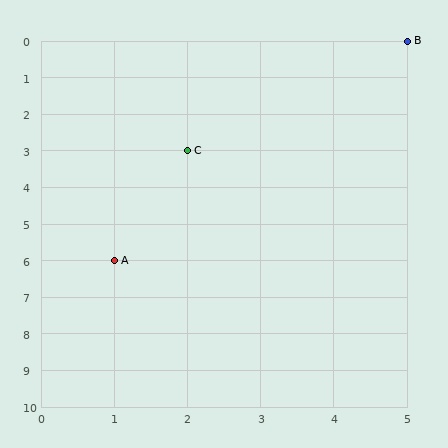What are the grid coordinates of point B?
Point B is at grid coordinates (5, 0).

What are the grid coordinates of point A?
Point A is at grid coordinates (1, 6).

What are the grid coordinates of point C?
Point C is at grid coordinates (2, 3).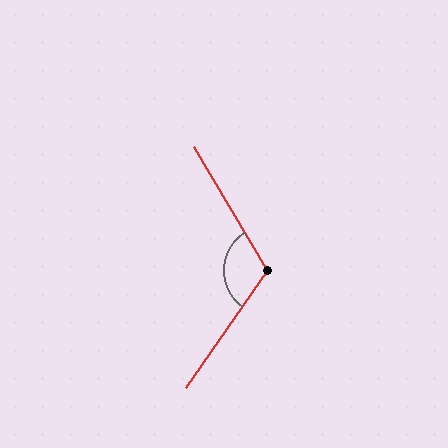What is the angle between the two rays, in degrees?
Approximately 114 degrees.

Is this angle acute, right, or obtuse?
It is obtuse.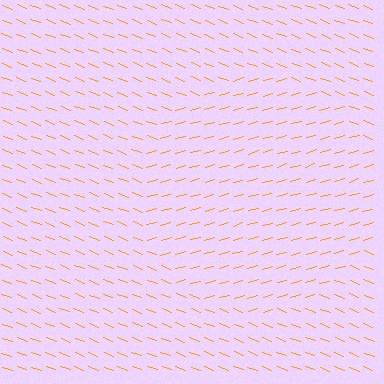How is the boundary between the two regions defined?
The boundary is defined purely by a change in line orientation (approximately 36 degrees difference). All lines are the same color and thickness.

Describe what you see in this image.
The image is filled with small orange line segments. A circle region in the image has lines oriented differently from the surrounding lines, creating a visible texture boundary.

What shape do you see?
I see a circle.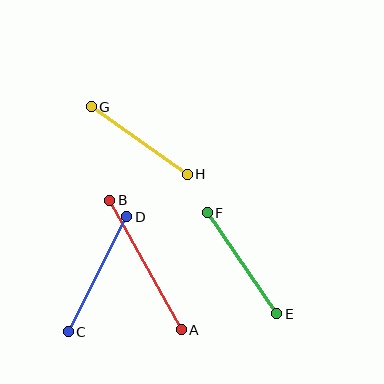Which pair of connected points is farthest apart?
Points A and B are farthest apart.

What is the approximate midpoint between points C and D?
The midpoint is at approximately (97, 274) pixels.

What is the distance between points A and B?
The distance is approximately 148 pixels.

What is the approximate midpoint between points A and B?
The midpoint is at approximately (145, 265) pixels.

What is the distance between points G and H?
The distance is approximately 117 pixels.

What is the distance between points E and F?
The distance is approximately 122 pixels.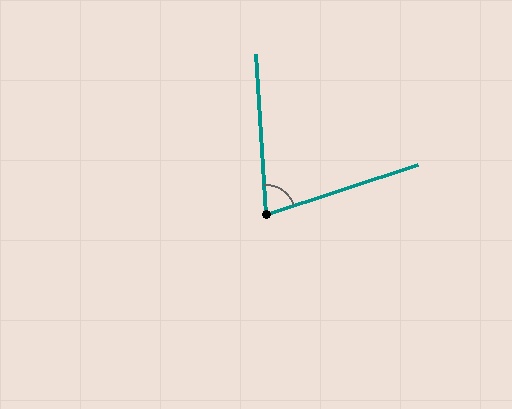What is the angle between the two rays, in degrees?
Approximately 75 degrees.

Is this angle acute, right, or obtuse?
It is acute.